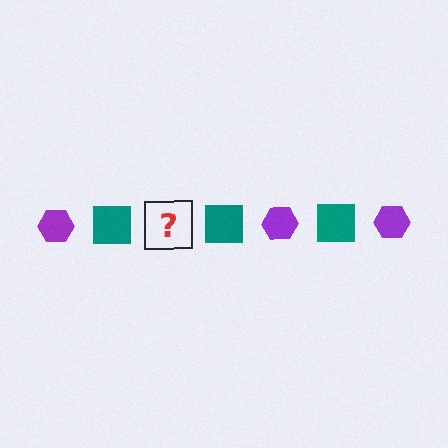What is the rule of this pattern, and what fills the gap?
The rule is that the pattern alternates between purple hexagon and teal square. The gap should be filled with a purple hexagon.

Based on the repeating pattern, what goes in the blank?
The blank should be a purple hexagon.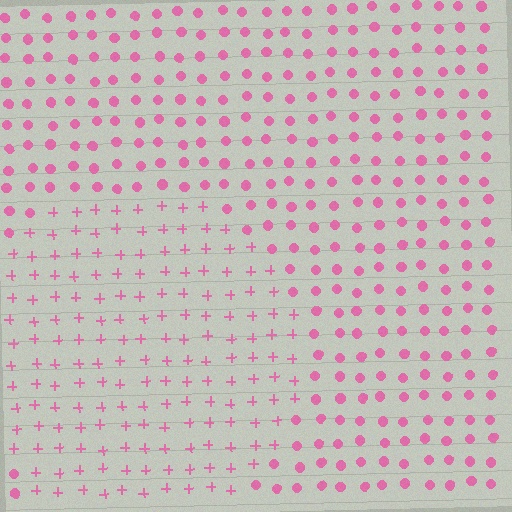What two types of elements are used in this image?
The image uses plus signs inside the circle region and circles outside it.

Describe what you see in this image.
The image is filled with small pink elements arranged in a uniform grid. A circle-shaped region contains plus signs, while the surrounding area contains circles. The boundary is defined purely by the change in element shape.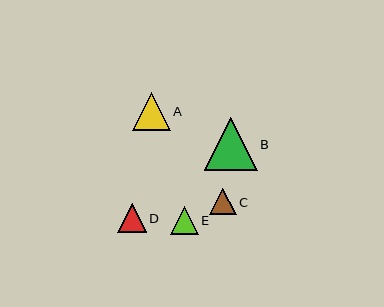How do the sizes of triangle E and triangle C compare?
Triangle E and triangle C are approximately the same size.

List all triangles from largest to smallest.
From largest to smallest: B, A, D, E, C.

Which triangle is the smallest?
Triangle C is the smallest with a size of approximately 27 pixels.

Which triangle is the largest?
Triangle B is the largest with a size of approximately 53 pixels.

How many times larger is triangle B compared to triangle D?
Triangle B is approximately 1.8 times the size of triangle D.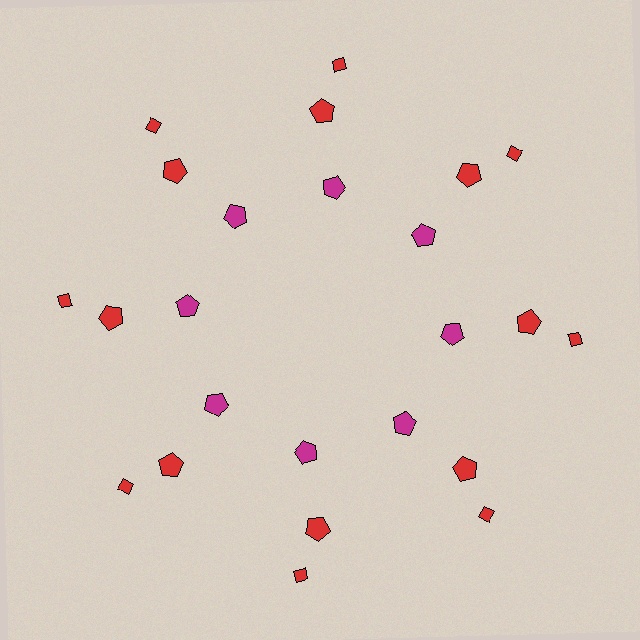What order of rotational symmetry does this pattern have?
This pattern has 8-fold rotational symmetry.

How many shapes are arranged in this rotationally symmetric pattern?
There are 24 shapes, arranged in 8 groups of 3.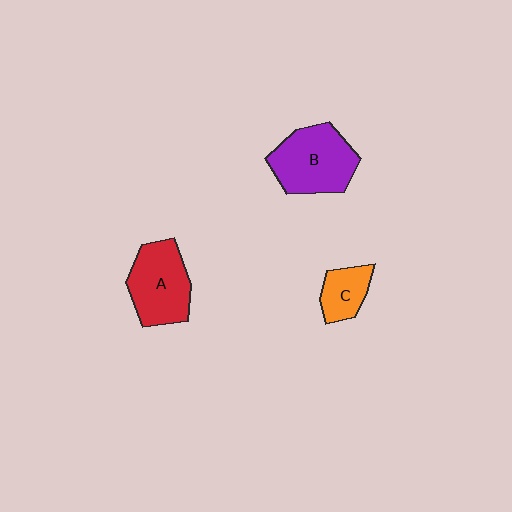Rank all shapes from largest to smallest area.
From largest to smallest: B (purple), A (red), C (orange).